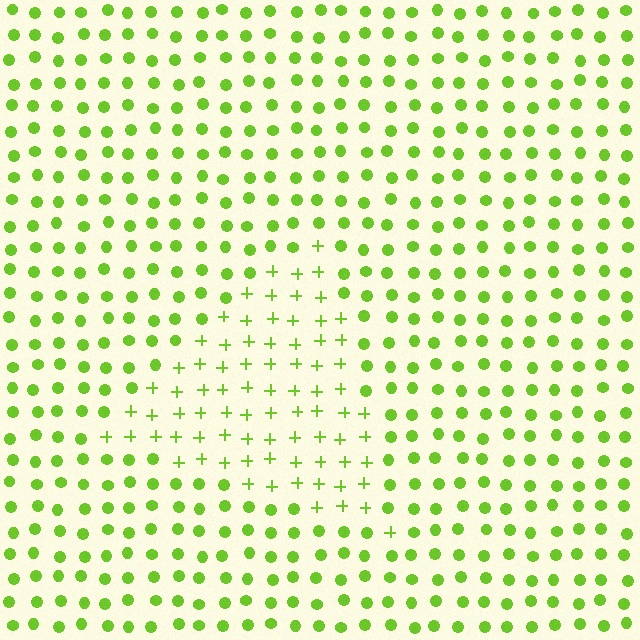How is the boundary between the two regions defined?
The boundary is defined by a change in element shape: plus signs inside vs. circles outside. All elements share the same color and spacing.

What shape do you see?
I see a triangle.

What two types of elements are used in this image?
The image uses plus signs inside the triangle region and circles outside it.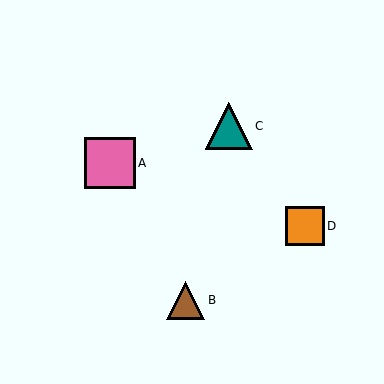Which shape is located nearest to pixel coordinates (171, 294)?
The brown triangle (labeled B) at (186, 300) is nearest to that location.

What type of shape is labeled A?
Shape A is a pink square.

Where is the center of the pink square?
The center of the pink square is at (110, 163).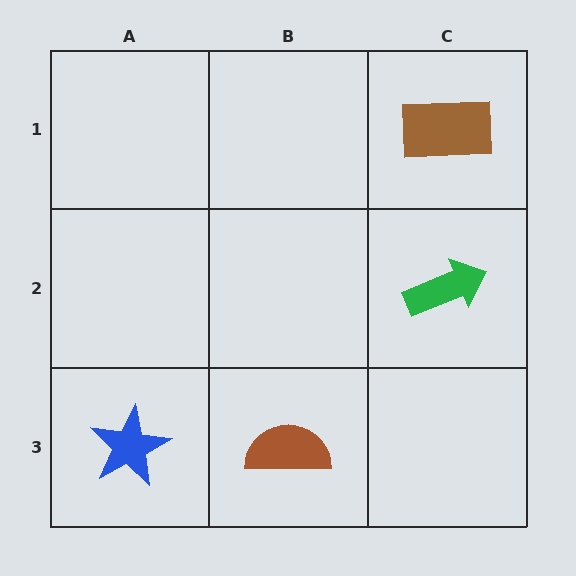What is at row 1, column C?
A brown rectangle.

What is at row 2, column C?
A green arrow.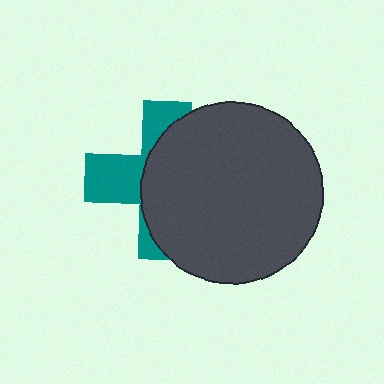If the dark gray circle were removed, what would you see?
You would see the complete teal cross.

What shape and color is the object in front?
The object in front is a dark gray circle.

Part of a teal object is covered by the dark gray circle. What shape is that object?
It is a cross.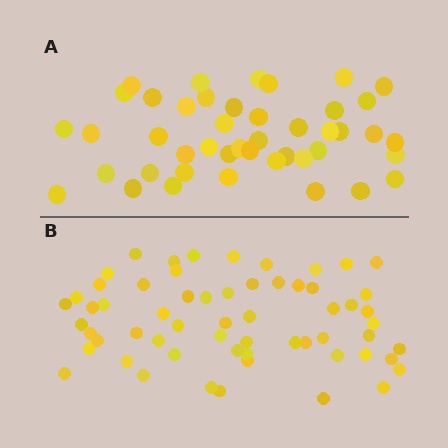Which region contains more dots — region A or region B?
Region B (the bottom region) has more dots.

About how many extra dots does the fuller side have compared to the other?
Region B has approximately 15 more dots than region A.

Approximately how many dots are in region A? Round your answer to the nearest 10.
About 40 dots. (The exact count is 44, which rounds to 40.)